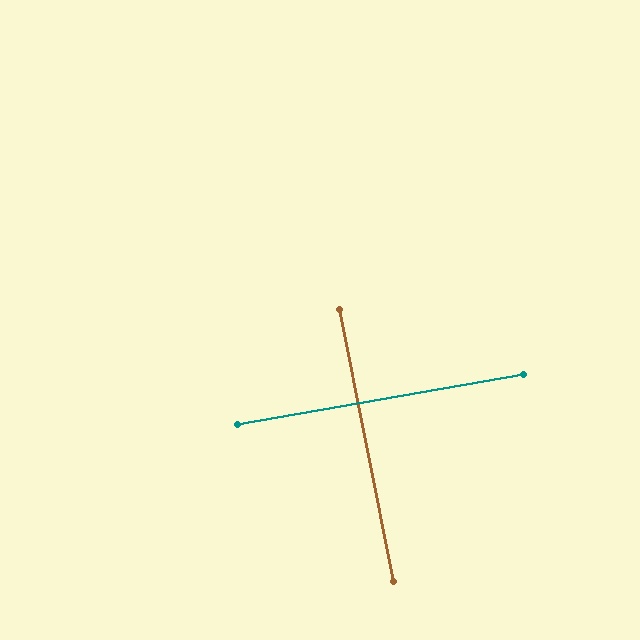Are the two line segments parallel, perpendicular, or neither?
Perpendicular — they meet at approximately 89°.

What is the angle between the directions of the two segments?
Approximately 89 degrees.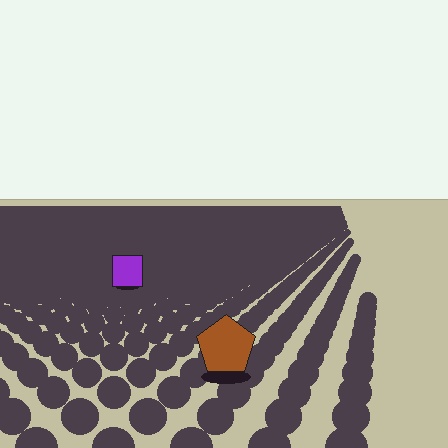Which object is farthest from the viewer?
The purple square is farthest from the viewer. It appears smaller and the ground texture around it is denser.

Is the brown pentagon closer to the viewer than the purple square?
Yes. The brown pentagon is closer — you can tell from the texture gradient: the ground texture is coarser near it.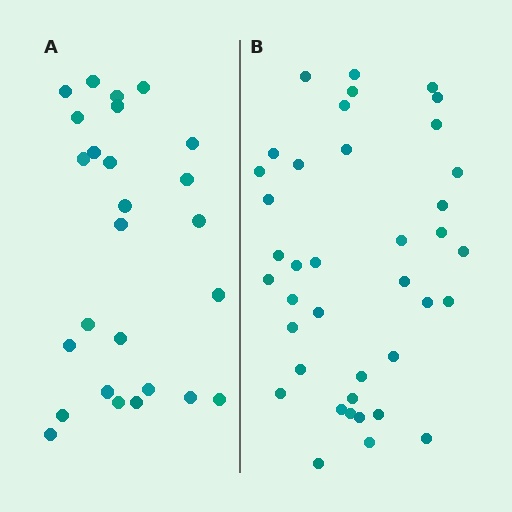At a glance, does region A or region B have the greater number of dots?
Region B (the right region) has more dots.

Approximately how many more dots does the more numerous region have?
Region B has approximately 15 more dots than region A.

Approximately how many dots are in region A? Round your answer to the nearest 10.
About 30 dots. (The exact count is 26, which rounds to 30.)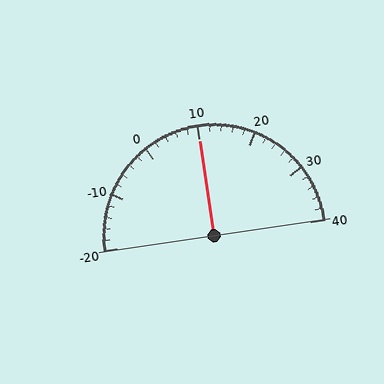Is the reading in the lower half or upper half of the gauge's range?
The reading is in the upper half of the range (-20 to 40).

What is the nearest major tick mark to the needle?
The nearest major tick mark is 10.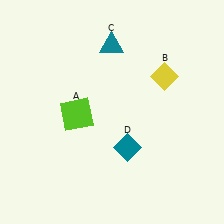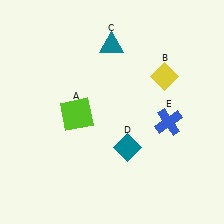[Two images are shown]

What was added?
A blue cross (E) was added in Image 2.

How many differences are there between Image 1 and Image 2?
There is 1 difference between the two images.